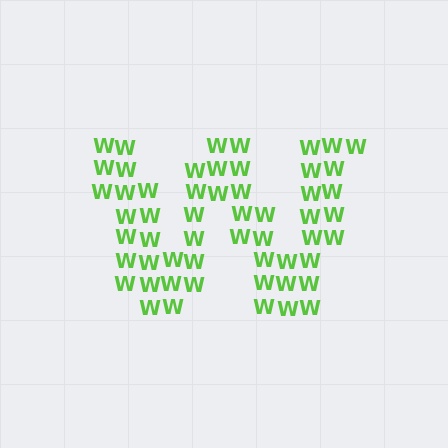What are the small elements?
The small elements are letter W's.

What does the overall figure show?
The overall figure shows the letter W.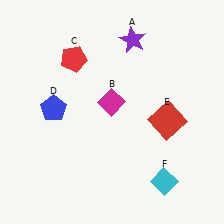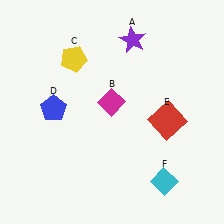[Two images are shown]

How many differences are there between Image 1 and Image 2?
There is 1 difference between the two images.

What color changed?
The pentagon (C) changed from red in Image 1 to yellow in Image 2.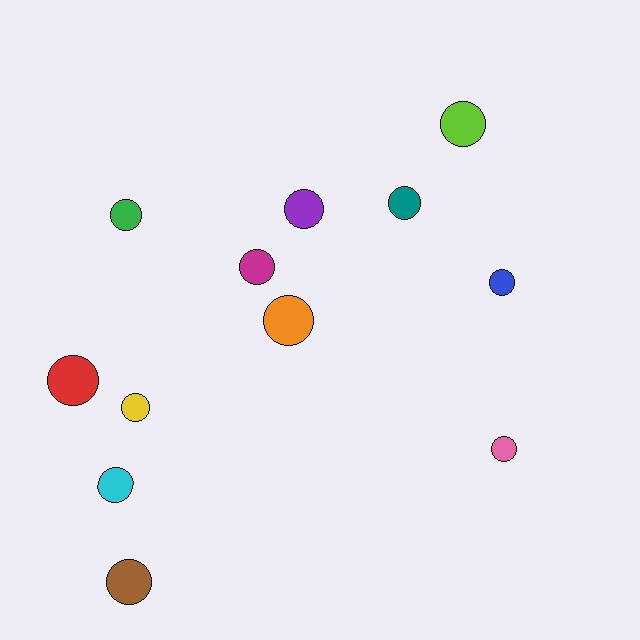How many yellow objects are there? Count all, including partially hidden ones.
There is 1 yellow object.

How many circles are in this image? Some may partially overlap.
There are 12 circles.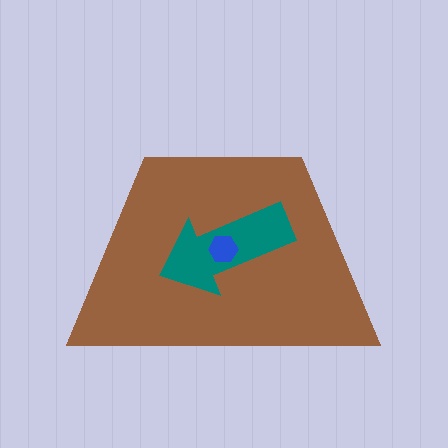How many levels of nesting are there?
3.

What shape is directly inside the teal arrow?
The blue hexagon.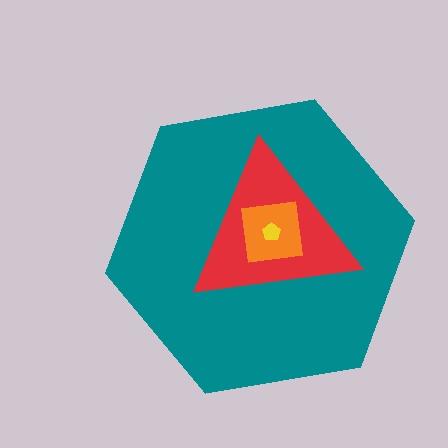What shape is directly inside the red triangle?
The orange square.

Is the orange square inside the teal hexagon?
Yes.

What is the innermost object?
The yellow pentagon.